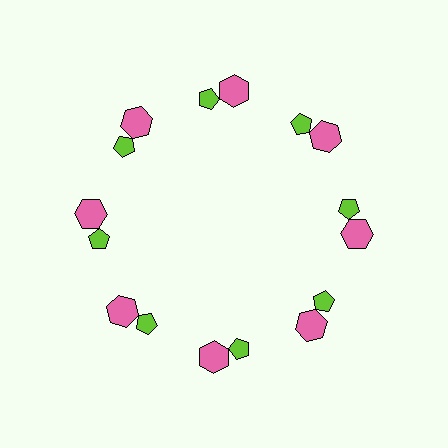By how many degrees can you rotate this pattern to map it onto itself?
The pattern maps onto itself every 45 degrees of rotation.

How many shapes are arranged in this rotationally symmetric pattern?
There are 16 shapes, arranged in 8 groups of 2.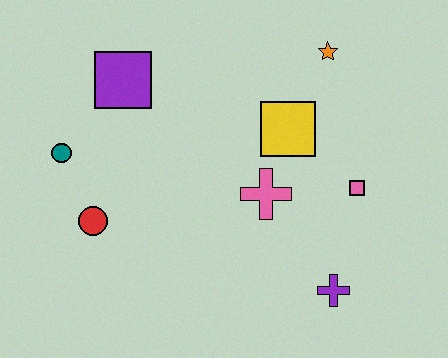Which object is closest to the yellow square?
The pink cross is closest to the yellow square.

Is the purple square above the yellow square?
Yes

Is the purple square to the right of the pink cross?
No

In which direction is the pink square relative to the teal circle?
The pink square is to the right of the teal circle.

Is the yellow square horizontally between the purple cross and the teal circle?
Yes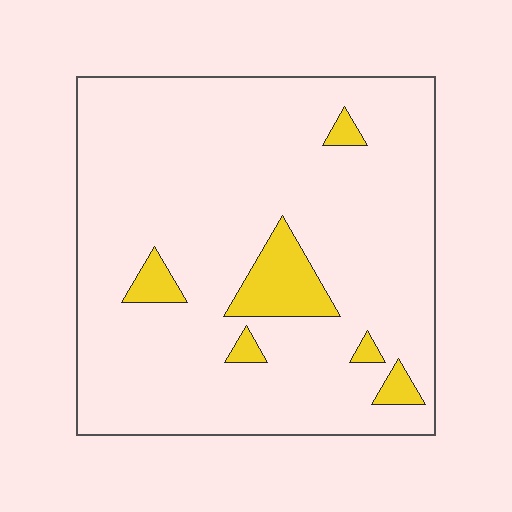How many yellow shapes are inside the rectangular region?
6.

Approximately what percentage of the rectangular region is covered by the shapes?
Approximately 10%.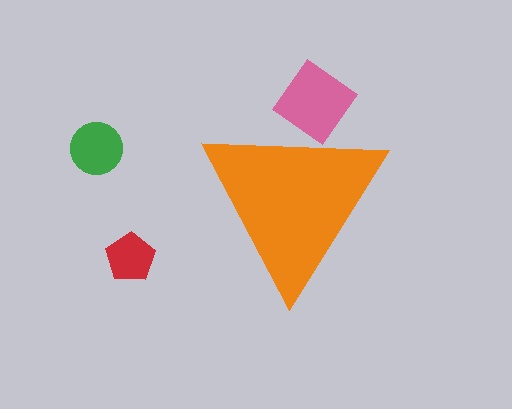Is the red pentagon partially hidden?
No, the red pentagon is fully visible.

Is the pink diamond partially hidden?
Yes, the pink diamond is partially hidden behind the orange triangle.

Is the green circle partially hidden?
No, the green circle is fully visible.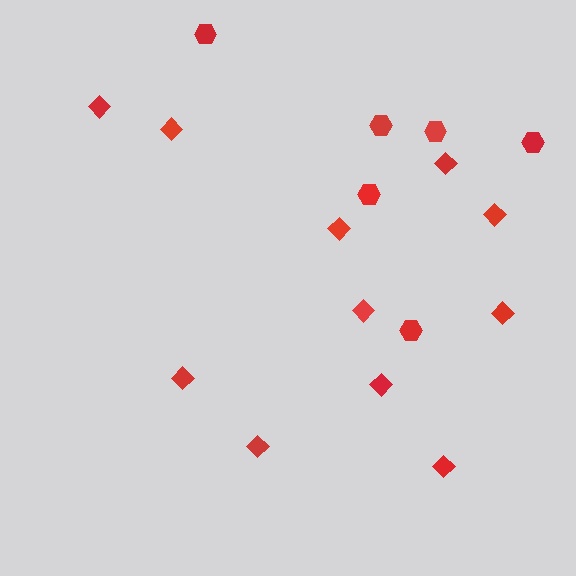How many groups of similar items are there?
There are 2 groups: one group of hexagons (6) and one group of diamonds (11).